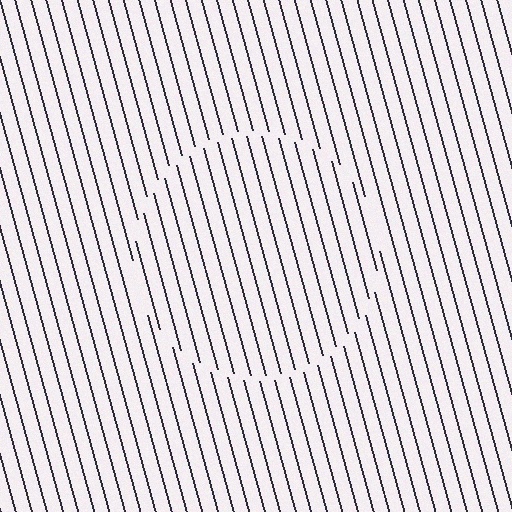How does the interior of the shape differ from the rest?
The interior of the shape contains the same grating, shifted by half a period — the contour is defined by the phase discontinuity where line-ends from the inner and outer gratings abut.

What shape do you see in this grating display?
An illusory circle. The interior of the shape contains the same grating, shifted by half a period — the contour is defined by the phase discontinuity where line-ends from the inner and outer gratings abut.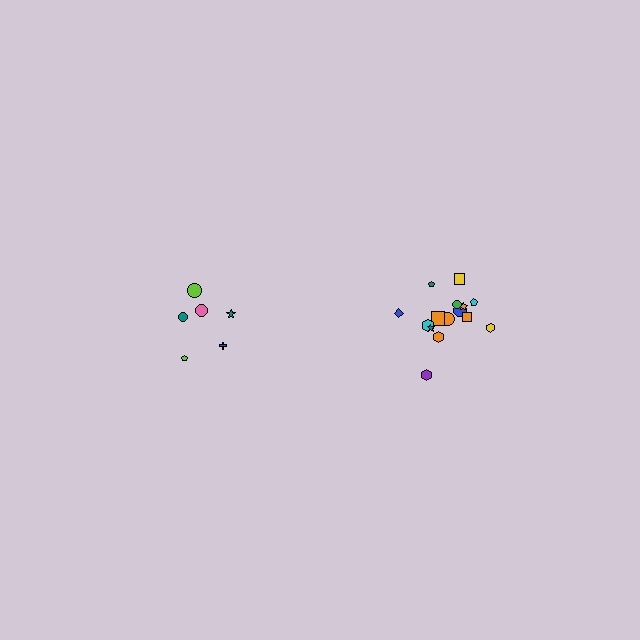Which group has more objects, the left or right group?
The right group.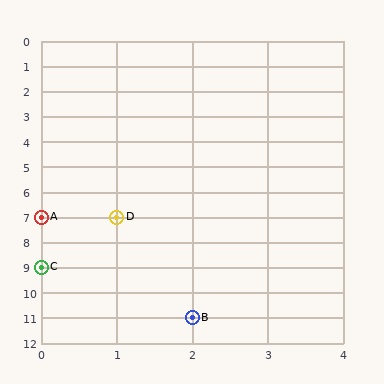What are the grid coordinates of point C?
Point C is at grid coordinates (0, 9).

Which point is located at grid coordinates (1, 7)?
Point D is at (1, 7).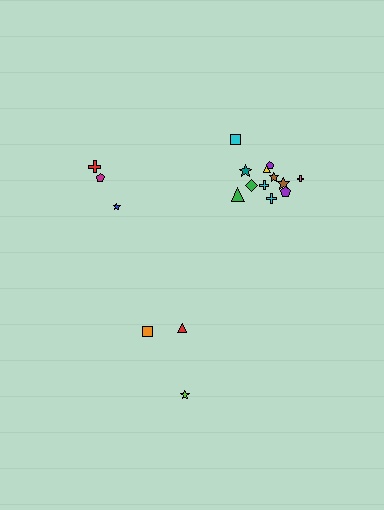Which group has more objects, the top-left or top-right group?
The top-right group.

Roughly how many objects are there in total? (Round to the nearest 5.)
Roughly 20 objects in total.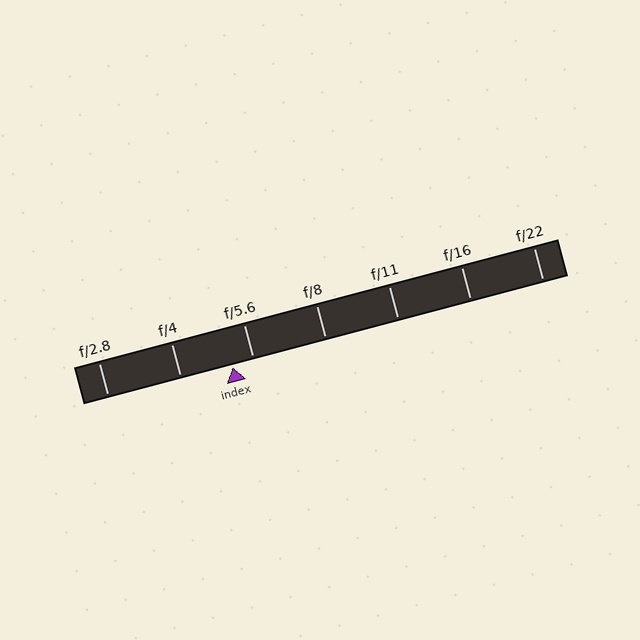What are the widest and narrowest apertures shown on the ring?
The widest aperture shown is f/2.8 and the narrowest is f/22.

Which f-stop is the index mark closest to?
The index mark is closest to f/5.6.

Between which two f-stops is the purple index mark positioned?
The index mark is between f/4 and f/5.6.